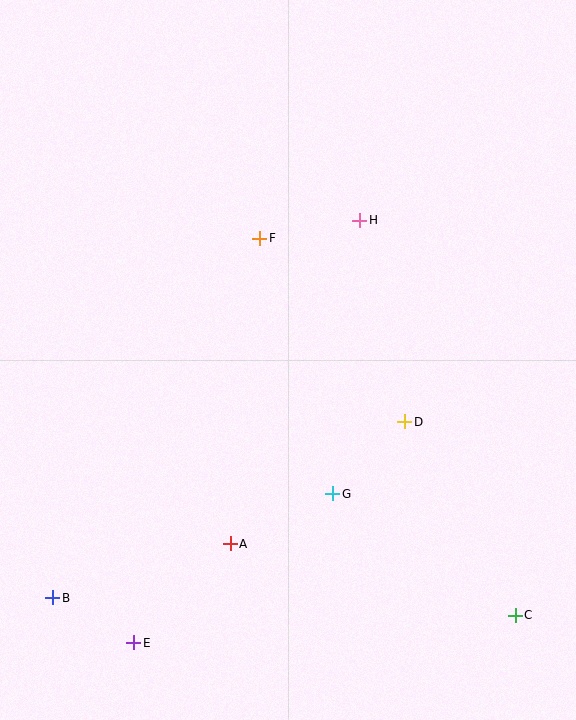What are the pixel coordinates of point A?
Point A is at (230, 544).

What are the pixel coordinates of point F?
Point F is at (260, 238).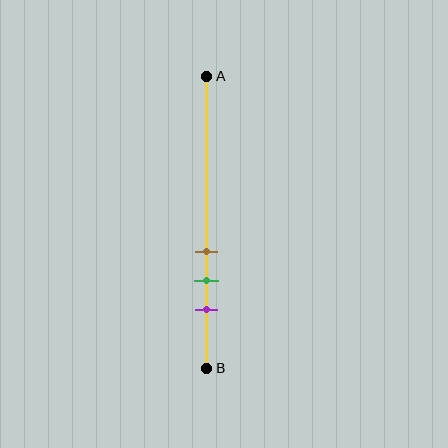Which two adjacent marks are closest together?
The brown and green marks are the closest adjacent pair.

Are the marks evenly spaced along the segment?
Yes, the marks are approximately evenly spaced.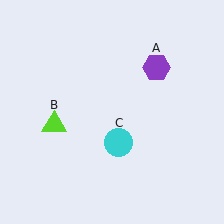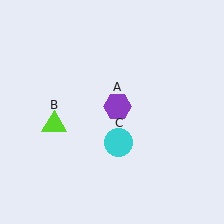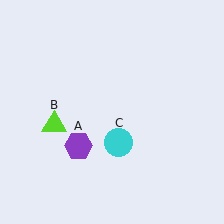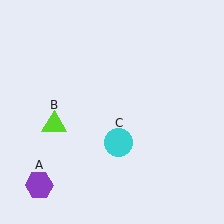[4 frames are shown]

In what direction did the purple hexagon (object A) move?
The purple hexagon (object A) moved down and to the left.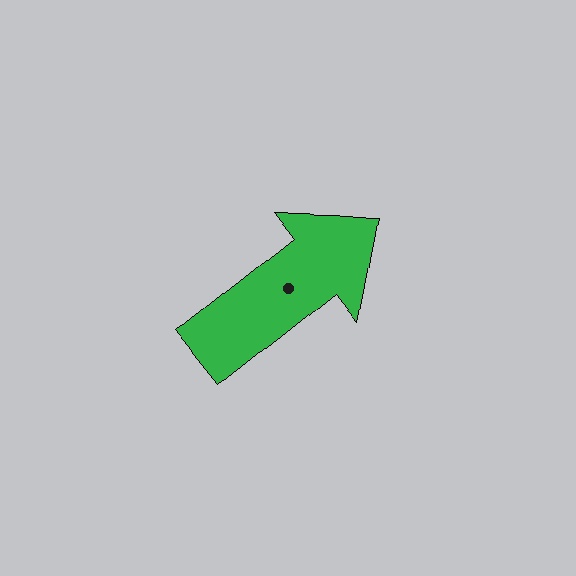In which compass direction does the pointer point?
Northeast.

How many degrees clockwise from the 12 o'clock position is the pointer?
Approximately 52 degrees.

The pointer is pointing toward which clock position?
Roughly 2 o'clock.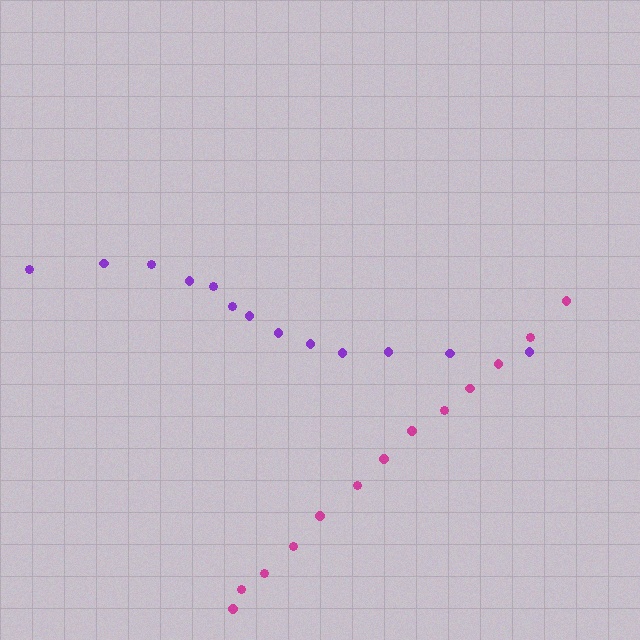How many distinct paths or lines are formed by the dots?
There are 2 distinct paths.